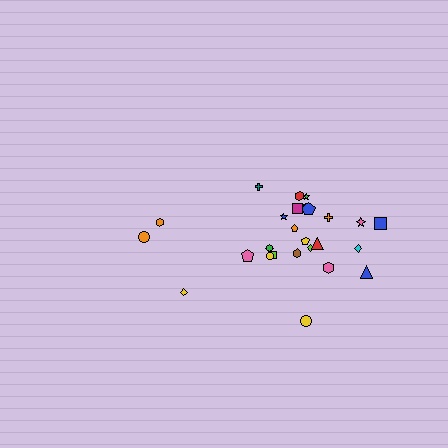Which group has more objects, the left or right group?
The right group.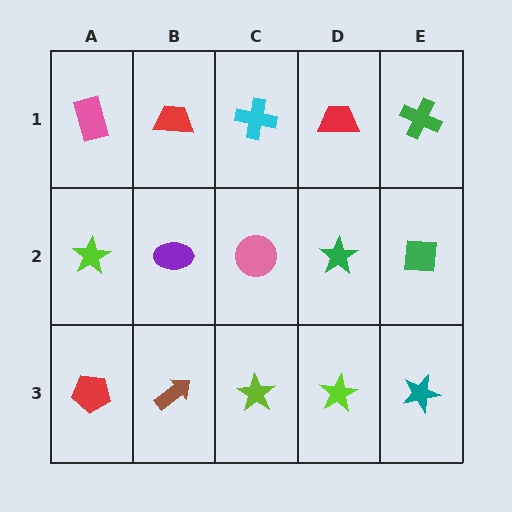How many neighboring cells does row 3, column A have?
2.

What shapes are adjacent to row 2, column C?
A cyan cross (row 1, column C), a lime star (row 3, column C), a purple ellipse (row 2, column B), a green star (row 2, column D).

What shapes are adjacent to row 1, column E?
A green square (row 2, column E), a red trapezoid (row 1, column D).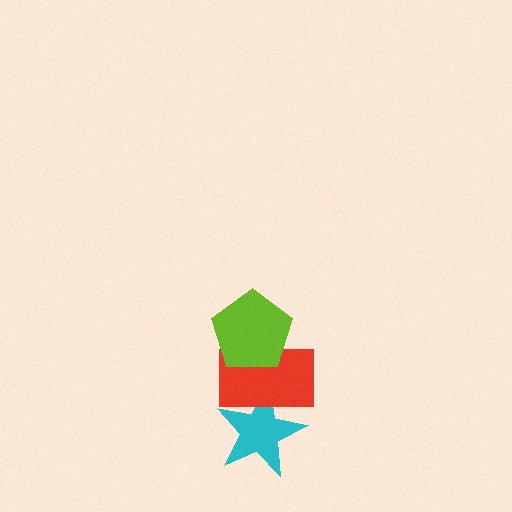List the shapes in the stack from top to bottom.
From top to bottom: the lime pentagon, the red rectangle, the cyan star.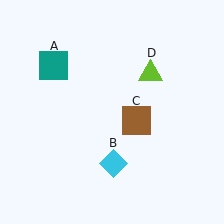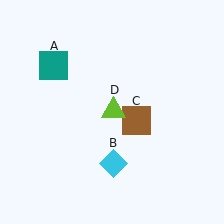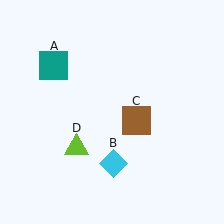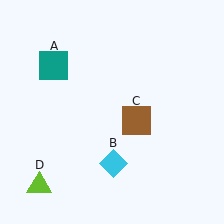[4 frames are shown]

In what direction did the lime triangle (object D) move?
The lime triangle (object D) moved down and to the left.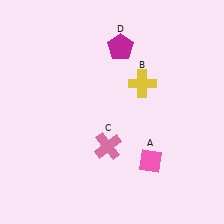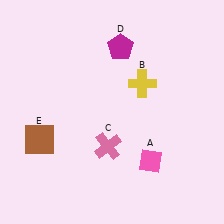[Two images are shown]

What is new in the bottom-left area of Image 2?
A brown square (E) was added in the bottom-left area of Image 2.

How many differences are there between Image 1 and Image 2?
There is 1 difference between the two images.